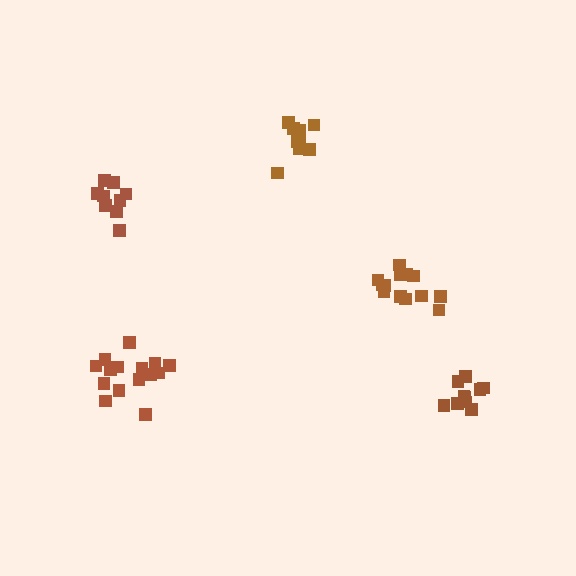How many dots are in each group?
Group 1: 9 dots, Group 2: 10 dots, Group 3: 14 dots, Group 4: 15 dots, Group 5: 9 dots (57 total).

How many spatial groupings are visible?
There are 5 spatial groupings.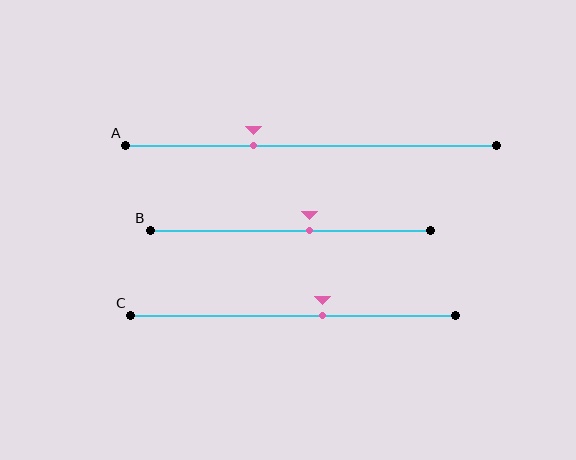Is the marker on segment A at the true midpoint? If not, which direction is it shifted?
No, the marker on segment A is shifted to the left by about 15% of the segment length.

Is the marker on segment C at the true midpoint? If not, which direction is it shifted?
No, the marker on segment C is shifted to the right by about 9% of the segment length.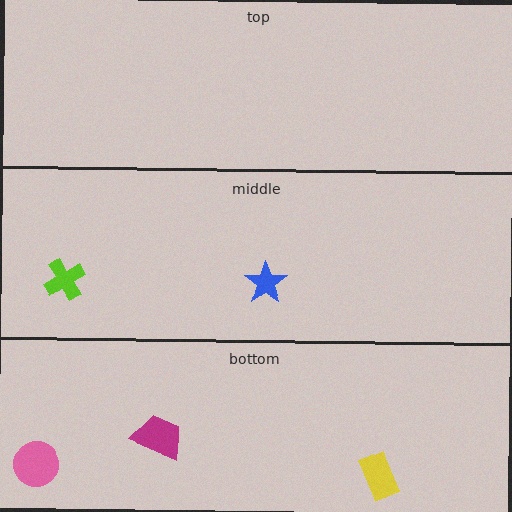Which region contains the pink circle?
The bottom region.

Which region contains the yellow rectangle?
The bottom region.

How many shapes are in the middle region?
2.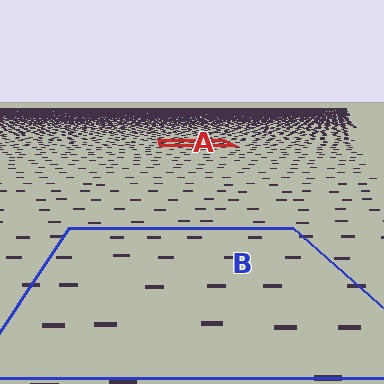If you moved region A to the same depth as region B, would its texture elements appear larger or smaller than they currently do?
They would appear larger. At a closer depth, the same texture elements are projected at a bigger on-screen size.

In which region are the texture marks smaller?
The texture marks are smaller in region A, because it is farther away.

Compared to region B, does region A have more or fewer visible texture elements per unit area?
Region A has more texture elements per unit area — they are packed more densely because it is farther away.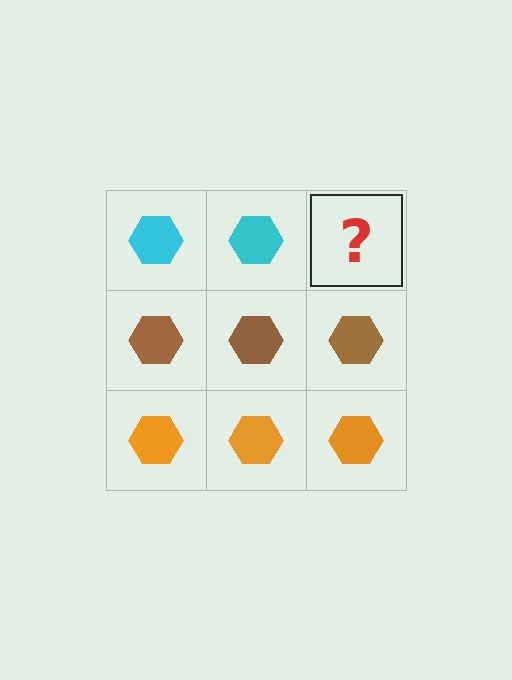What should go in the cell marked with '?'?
The missing cell should contain a cyan hexagon.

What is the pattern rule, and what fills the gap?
The rule is that each row has a consistent color. The gap should be filled with a cyan hexagon.